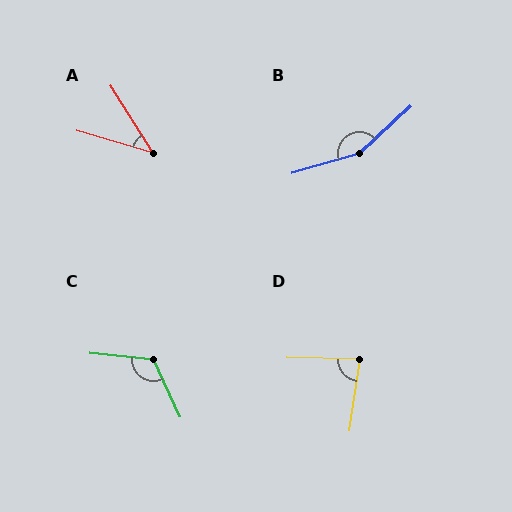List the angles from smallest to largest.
A (41°), D (83°), C (120°), B (153°).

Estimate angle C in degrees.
Approximately 120 degrees.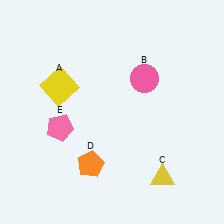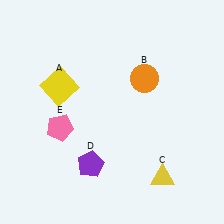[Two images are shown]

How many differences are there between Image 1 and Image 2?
There are 2 differences between the two images.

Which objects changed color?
B changed from pink to orange. D changed from orange to purple.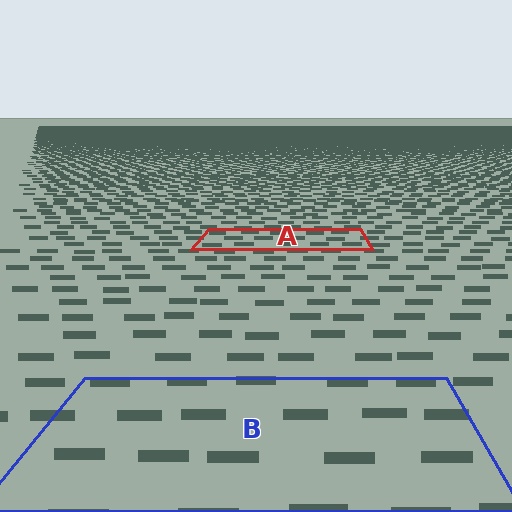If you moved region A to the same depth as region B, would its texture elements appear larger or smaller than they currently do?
They would appear larger. At a closer depth, the same texture elements are projected at a bigger on-screen size.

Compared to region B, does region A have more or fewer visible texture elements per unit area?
Region A has more texture elements per unit area — they are packed more densely because it is farther away.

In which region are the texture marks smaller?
The texture marks are smaller in region A, because it is farther away.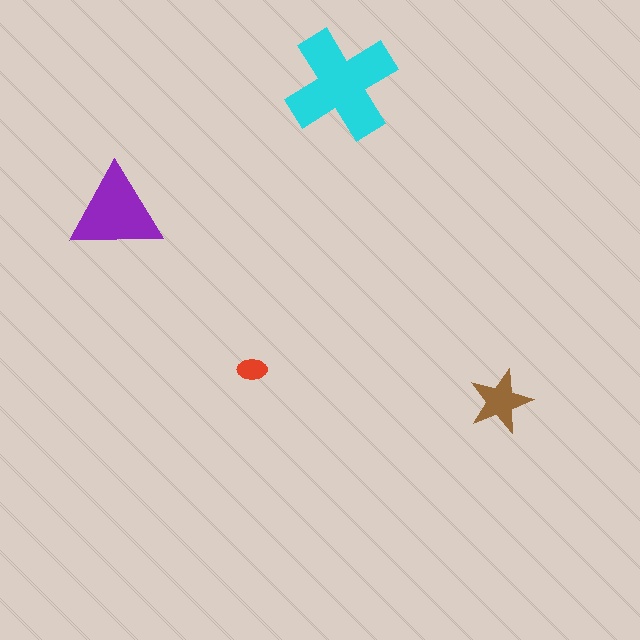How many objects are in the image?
There are 4 objects in the image.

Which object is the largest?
The cyan cross.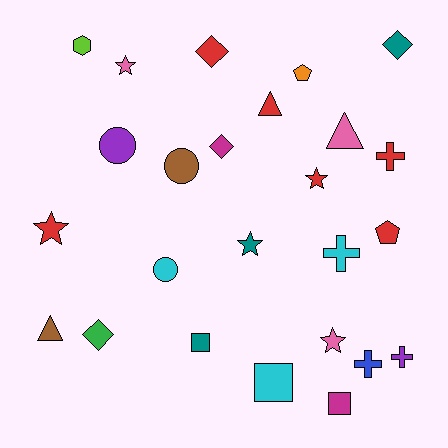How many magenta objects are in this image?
There are 2 magenta objects.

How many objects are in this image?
There are 25 objects.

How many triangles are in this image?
There are 3 triangles.